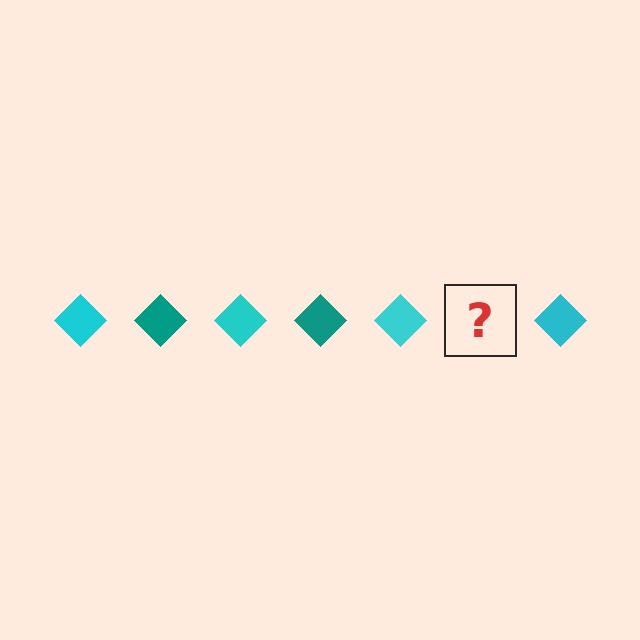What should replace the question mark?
The question mark should be replaced with a teal diamond.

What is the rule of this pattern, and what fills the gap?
The rule is that the pattern cycles through cyan, teal diamonds. The gap should be filled with a teal diamond.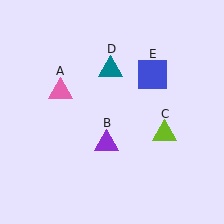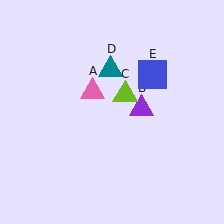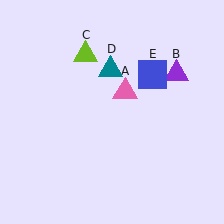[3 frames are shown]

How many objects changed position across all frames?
3 objects changed position: pink triangle (object A), purple triangle (object B), lime triangle (object C).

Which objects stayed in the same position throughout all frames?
Teal triangle (object D) and blue square (object E) remained stationary.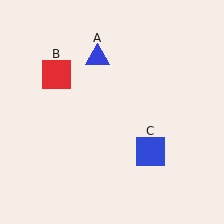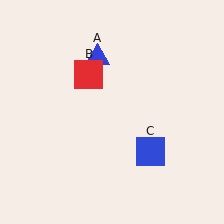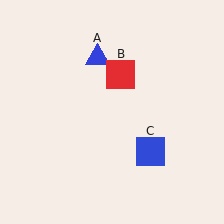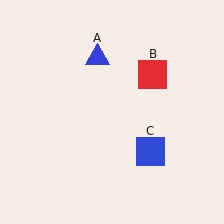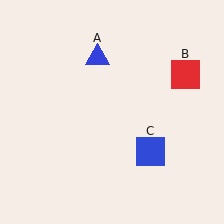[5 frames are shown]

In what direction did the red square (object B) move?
The red square (object B) moved right.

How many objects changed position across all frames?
1 object changed position: red square (object B).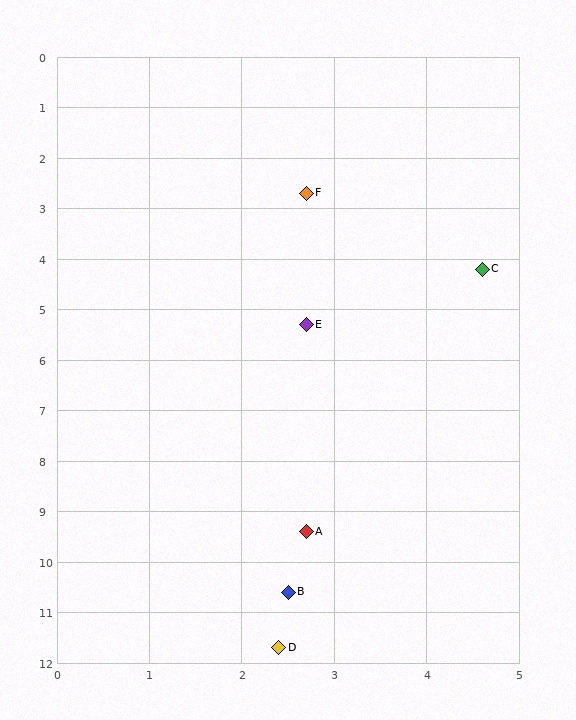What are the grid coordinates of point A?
Point A is at approximately (2.7, 9.4).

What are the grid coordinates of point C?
Point C is at approximately (4.6, 4.2).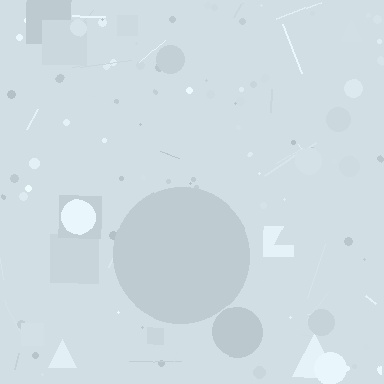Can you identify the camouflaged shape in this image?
The camouflaged shape is a circle.